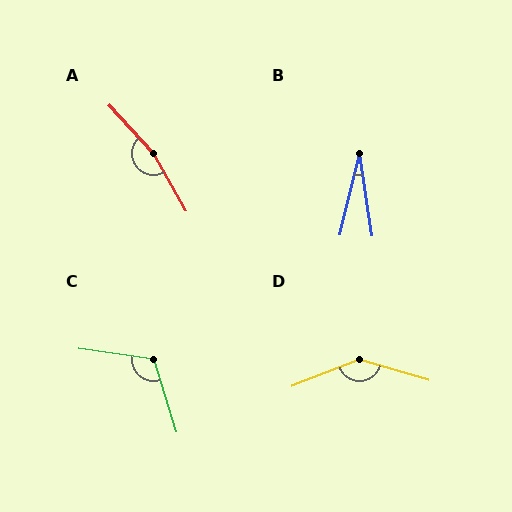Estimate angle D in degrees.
Approximately 142 degrees.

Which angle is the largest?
A, at approximately 167 degrees.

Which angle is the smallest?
B, at approximately 22 degrees.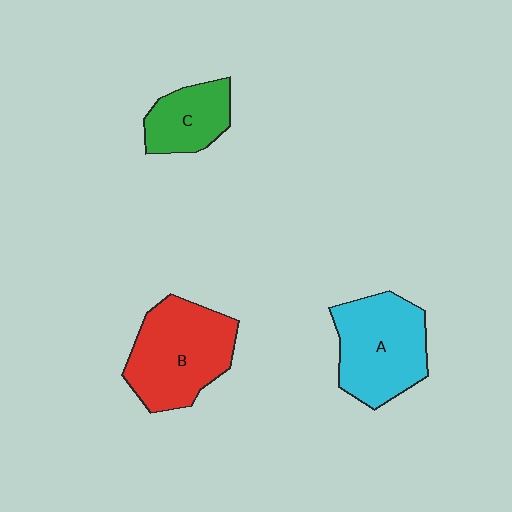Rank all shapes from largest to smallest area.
From largest to smallest: B (red), A (cyan), C (green).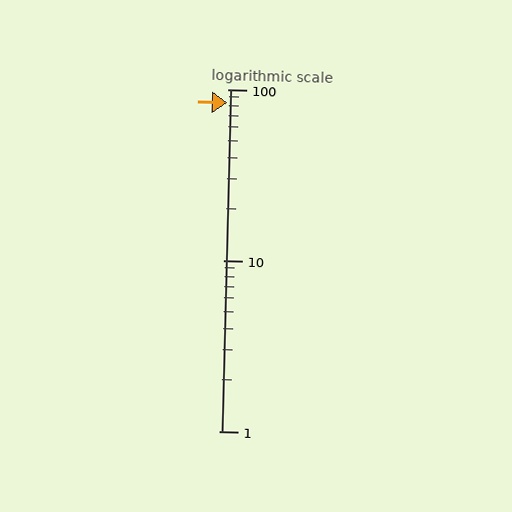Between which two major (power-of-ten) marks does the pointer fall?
The pointer is between 10 and 100.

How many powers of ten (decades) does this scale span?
The scale spans 2 decades, from 1 to 100.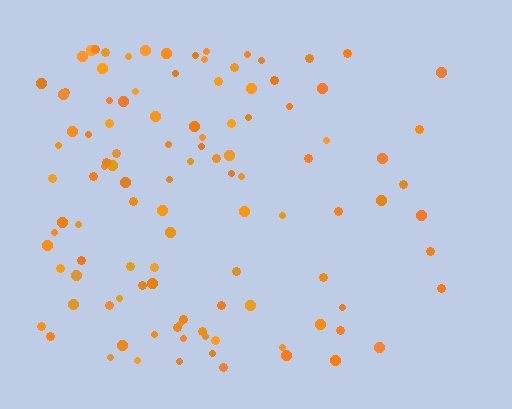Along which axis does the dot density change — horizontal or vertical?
Horizontal.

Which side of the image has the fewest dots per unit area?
The right.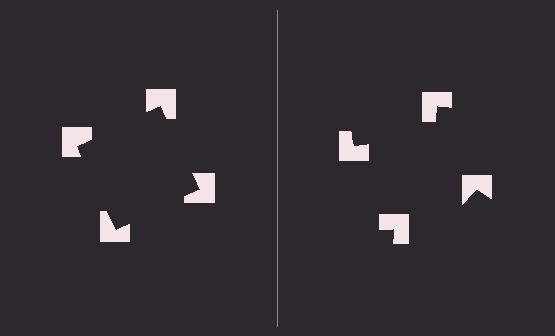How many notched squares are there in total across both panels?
8 — 4 on each side.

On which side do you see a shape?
An illusory square appears on the left side. On the right side the wedge cuts are rotated, so no coherent shape forms.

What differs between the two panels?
The notched squares are positioned identically on both sides; only the wedge orientations differ. On the left they align to a square; on the right they are misaligned.